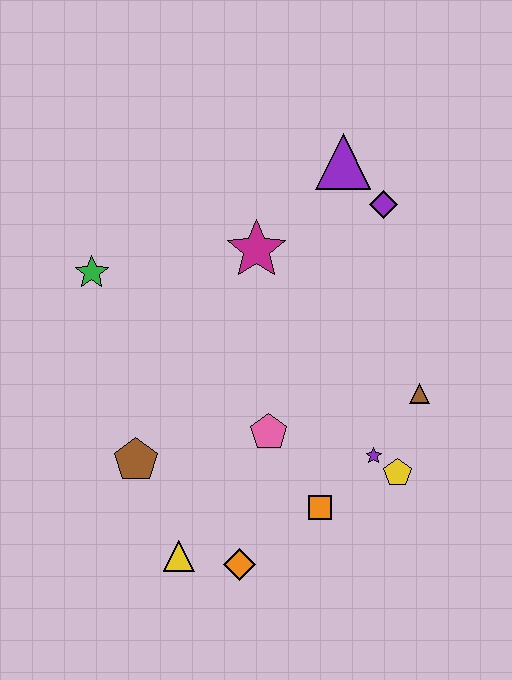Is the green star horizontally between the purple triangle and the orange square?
No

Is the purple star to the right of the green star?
Yes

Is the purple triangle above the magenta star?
Yes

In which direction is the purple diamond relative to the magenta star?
The purple diamond is to the right of the magenta star.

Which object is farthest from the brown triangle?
The green star is farthest from the brown triangle.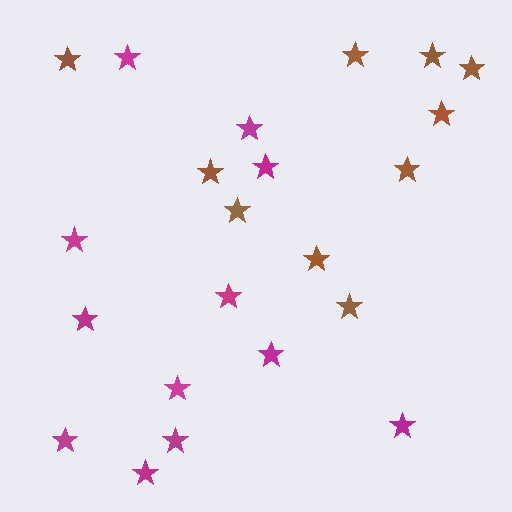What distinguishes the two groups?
There are 2 groups: one group of brown stars (10) and one group of magenta stars (12).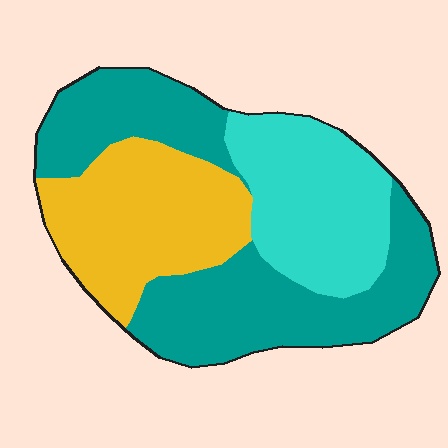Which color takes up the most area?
Teal, at roughly 45%.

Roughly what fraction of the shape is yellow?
Yellow covers around 30% of the shape.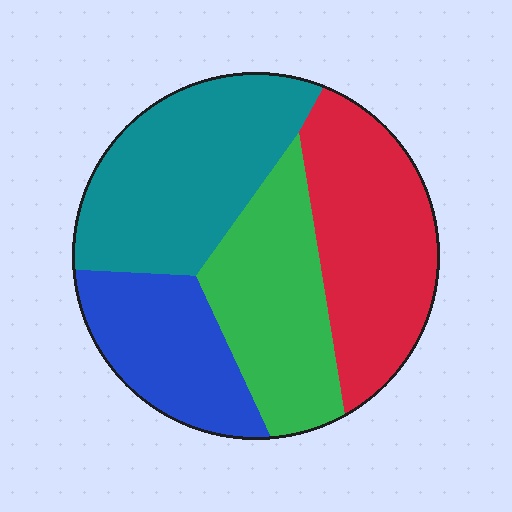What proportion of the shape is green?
Green takes up about one quarter (1/4) of the shape.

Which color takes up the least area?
Blue, at roughly 20%.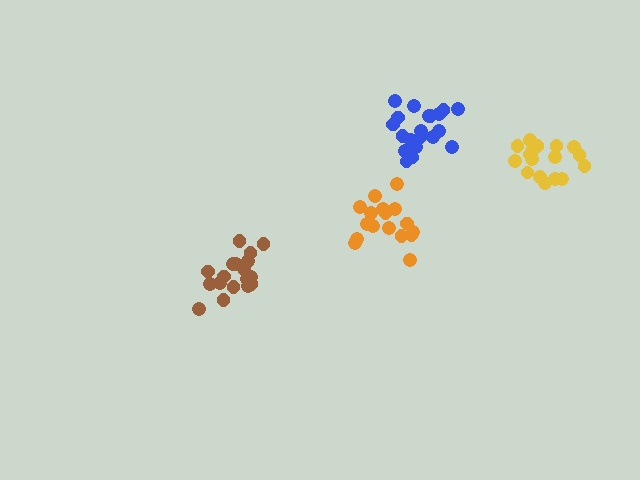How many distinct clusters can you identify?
There are 4 distinct clusters.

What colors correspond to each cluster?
The clusters are colored: yellow, brown, orange, blue.